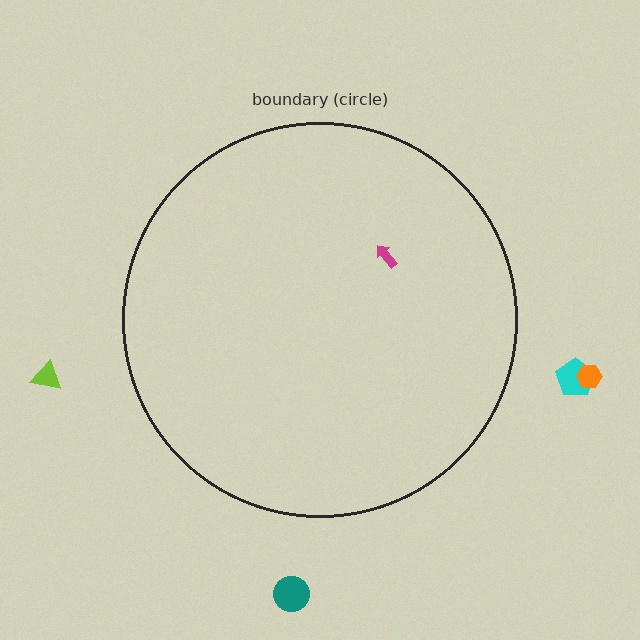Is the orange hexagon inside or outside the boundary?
Outside.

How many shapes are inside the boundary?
1 inside, 4 outside.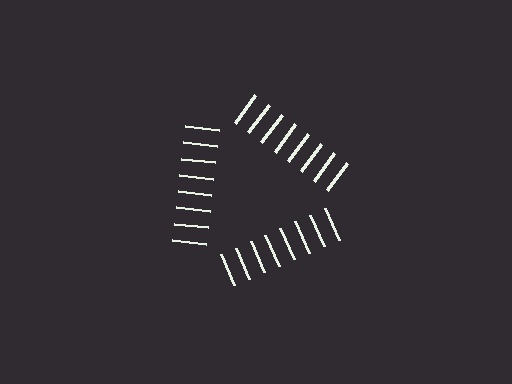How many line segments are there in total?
24 — 8 along each of the 3 edges.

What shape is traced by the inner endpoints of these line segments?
An illusory triangle — the line segments terminate on its edges but no continuous stroke is drawn.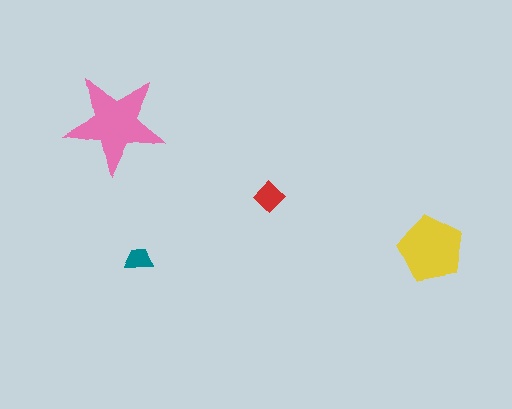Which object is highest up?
The pink star is topmost.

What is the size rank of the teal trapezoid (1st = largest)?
4th.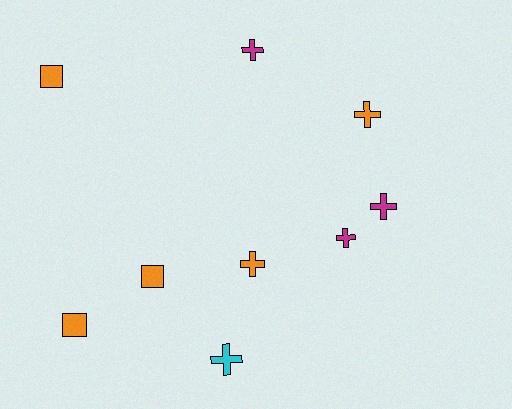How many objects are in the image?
There are 9 objects.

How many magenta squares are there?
There are no magenta squares.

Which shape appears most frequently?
Cross, with 6 objects.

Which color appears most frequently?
Orange, with 5 objects.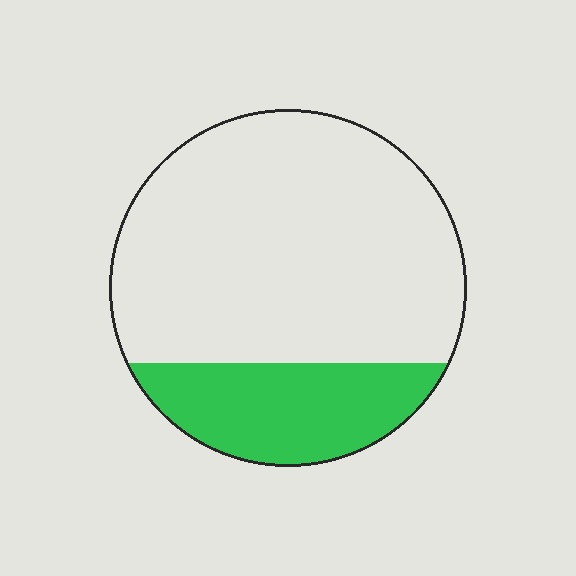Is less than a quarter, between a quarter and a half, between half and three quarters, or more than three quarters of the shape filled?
Less than a quarter.